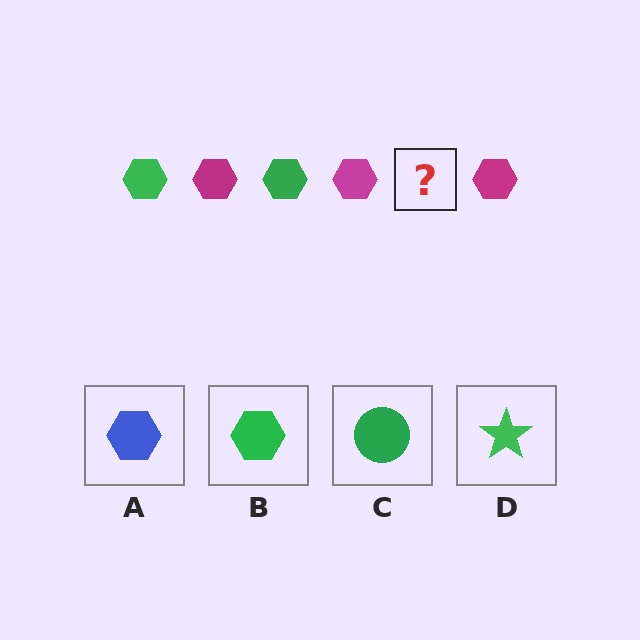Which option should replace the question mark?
Option B.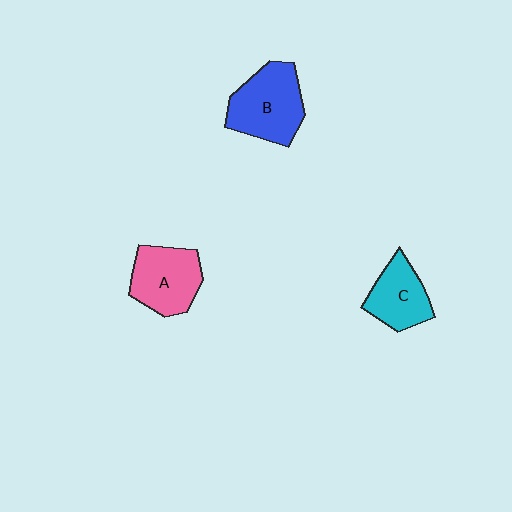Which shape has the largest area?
Shape B (blue).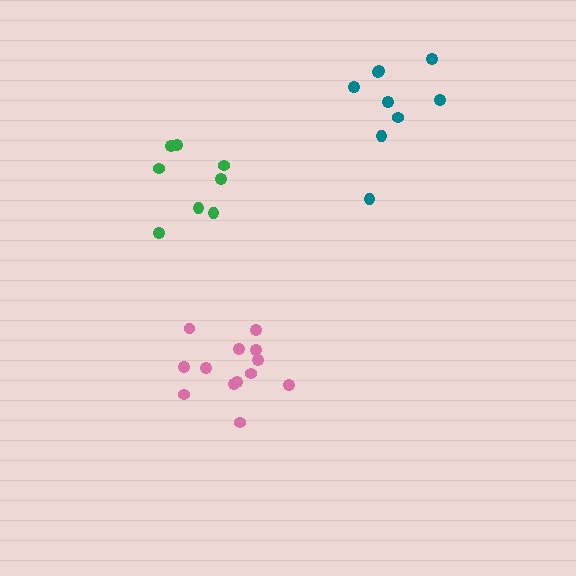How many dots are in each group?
Group 1: 9 dots, Group 2: 13 dots, Group 3: 8 dots (30 total).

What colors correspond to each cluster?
The clusters are colored: teal, pink, green.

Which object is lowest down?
The pink cluster is bottommost.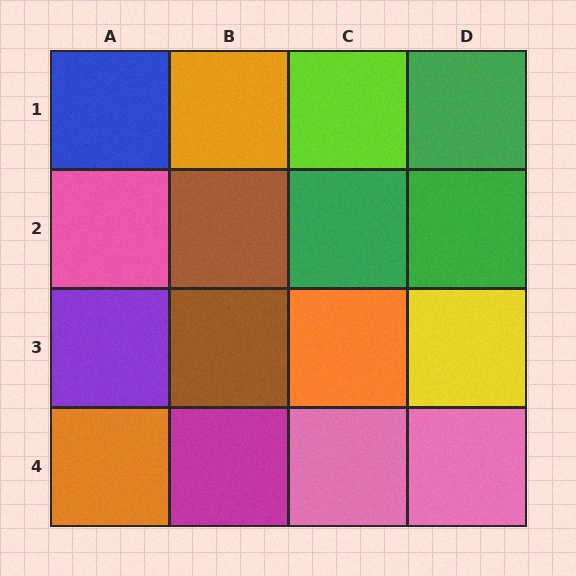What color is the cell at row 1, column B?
Orange.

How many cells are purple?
1 cell is purple.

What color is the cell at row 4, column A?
Orange.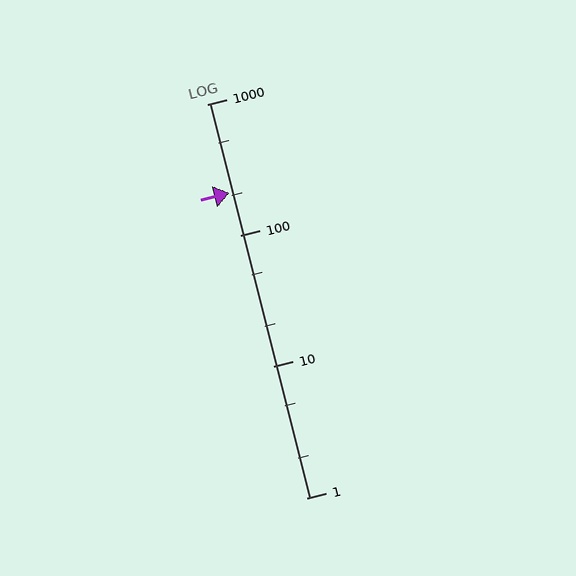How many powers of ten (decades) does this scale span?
The scale spans 3 decades, from 1 to 1000.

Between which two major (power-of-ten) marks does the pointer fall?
The pointer is between 100 and 1000.